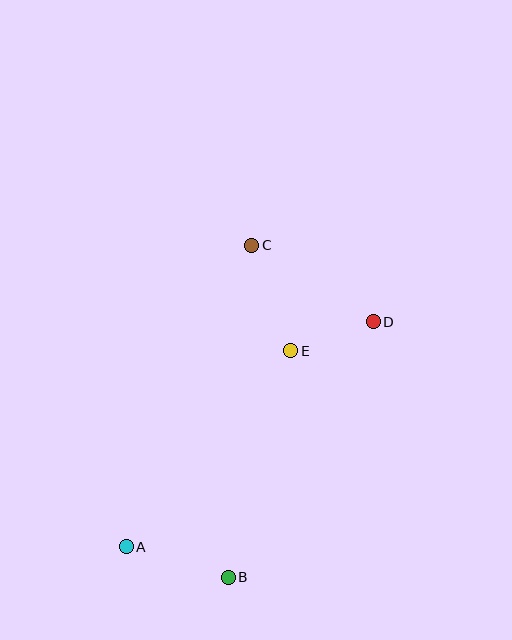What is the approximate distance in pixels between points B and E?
The distance between B and E is approximately 235 pixels.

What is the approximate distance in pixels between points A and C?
The distance between A and C is approximately 327 pixels.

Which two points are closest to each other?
Points D and E are closest to each other.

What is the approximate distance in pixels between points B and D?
The distance between B and D is approximately 294 pixels.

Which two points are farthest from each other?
Points A and D are farthest from each other.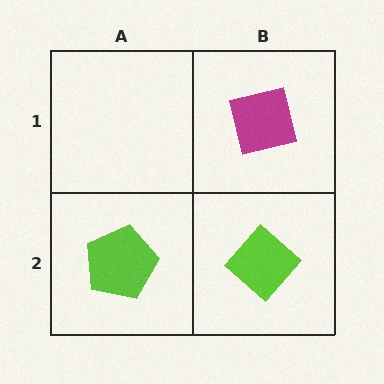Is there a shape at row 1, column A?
No, that cell is empty.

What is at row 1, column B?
A magenta square.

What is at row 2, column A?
A lime pentagon.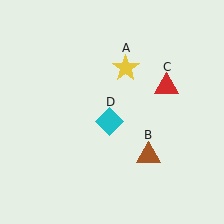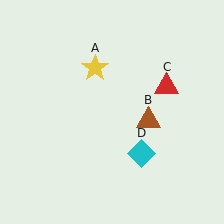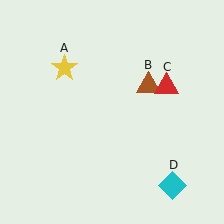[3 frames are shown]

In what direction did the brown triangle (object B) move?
The brown triangle (object B) moved up.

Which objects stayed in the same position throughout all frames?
Red triangle (object C) remained stationary.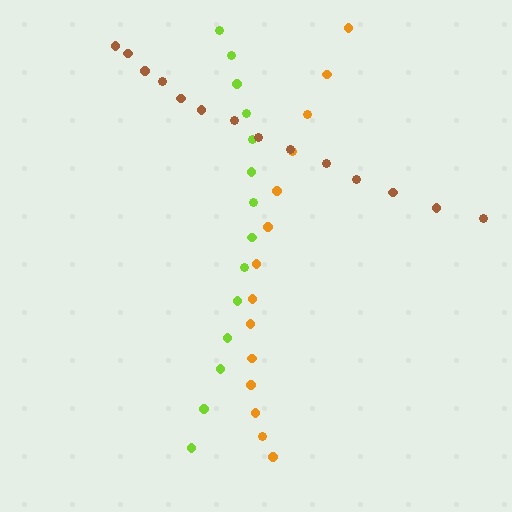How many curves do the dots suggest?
There are 3 distinct paths.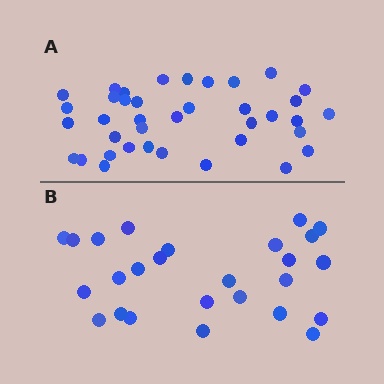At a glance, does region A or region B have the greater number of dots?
Region A (the top region) has more dots.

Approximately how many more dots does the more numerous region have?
Region A has roughly 12 or so more dots than region B.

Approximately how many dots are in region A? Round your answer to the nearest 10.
About 40 dots. (The exact count is 38, which rounds to 40.)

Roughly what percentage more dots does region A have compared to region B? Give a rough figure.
About 45% more.